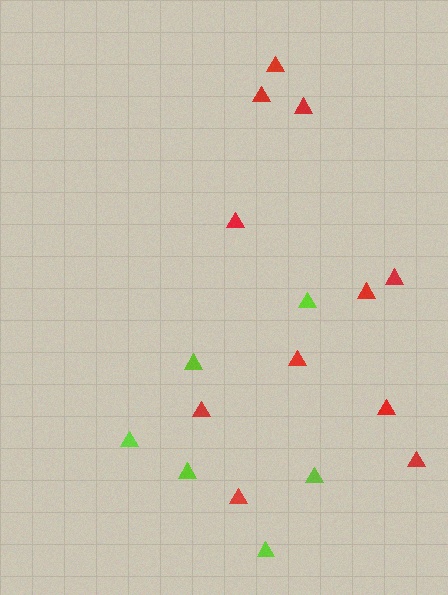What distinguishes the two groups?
There are 2 groups: one group of lime triangles (6) and one group of red triangles (11).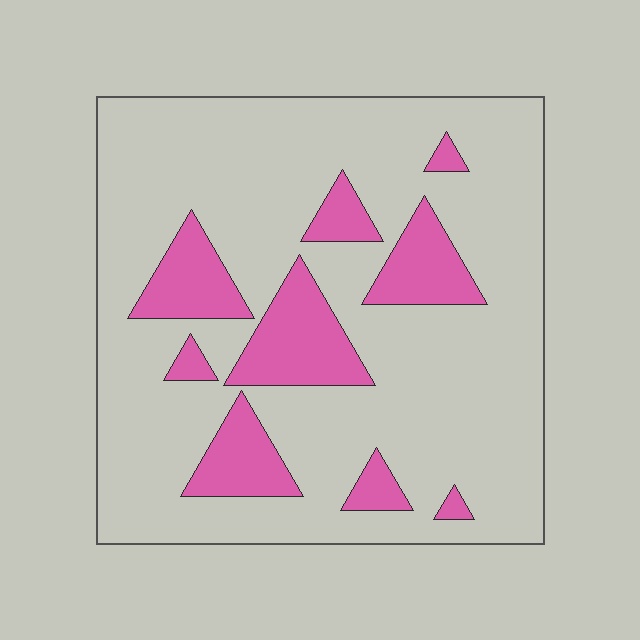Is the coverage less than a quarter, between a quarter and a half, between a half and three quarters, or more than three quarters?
Less than a quarter.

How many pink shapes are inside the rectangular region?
9.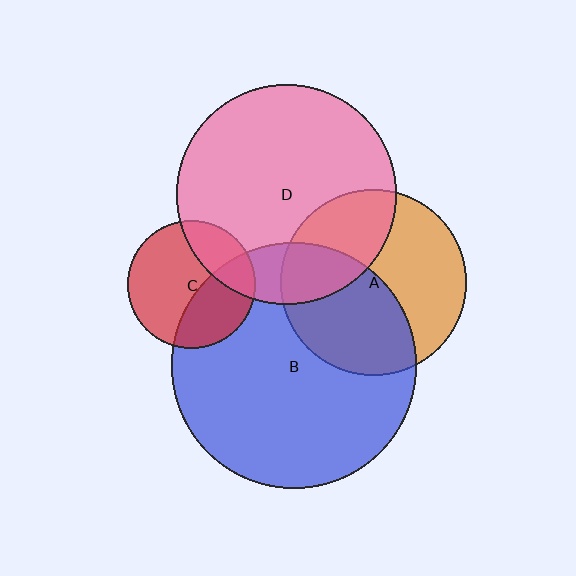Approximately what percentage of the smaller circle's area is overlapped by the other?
Approximately 45%.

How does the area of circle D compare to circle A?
Approximately 1.4 times.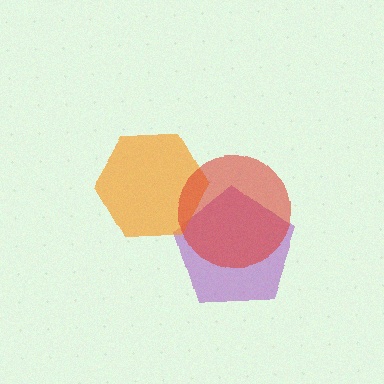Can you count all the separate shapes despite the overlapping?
Yes, there are 3 separate shapes.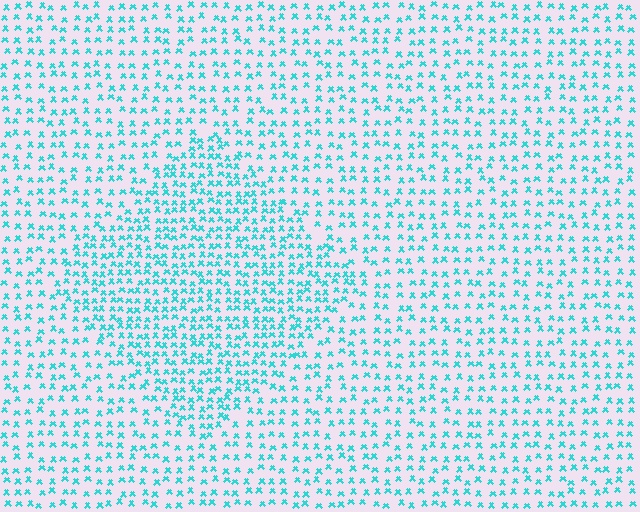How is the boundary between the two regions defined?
The boundary is defined by a change in element density (approximately 1.7x ratio). All elements are the same color, size, and shape.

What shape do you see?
I see a diamond.